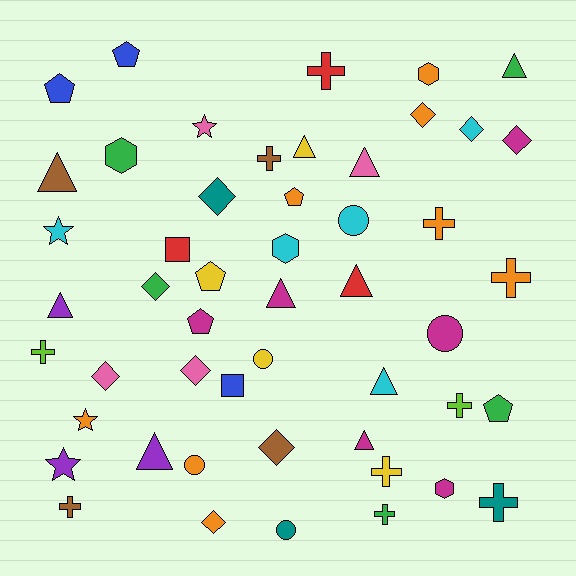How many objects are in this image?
There are 50 objects.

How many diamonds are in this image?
There are 9 diamonds.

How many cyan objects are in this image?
There are 5 cyan objects.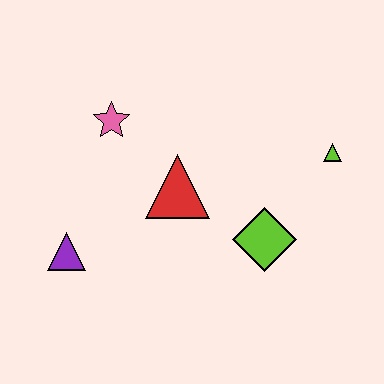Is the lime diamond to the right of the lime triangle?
No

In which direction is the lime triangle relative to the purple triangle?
The lime triangle is to the right of the purple triangle.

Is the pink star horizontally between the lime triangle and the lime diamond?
No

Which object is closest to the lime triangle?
The lime diamond is closest to the lime triangle.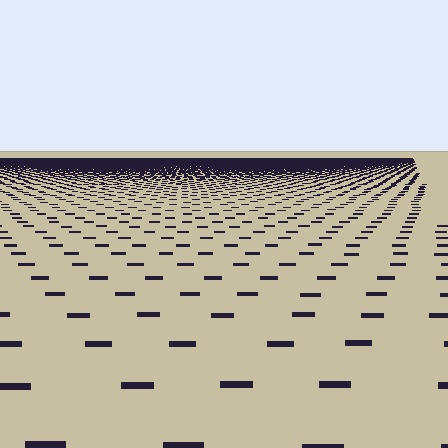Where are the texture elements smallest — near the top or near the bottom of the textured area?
Near the top.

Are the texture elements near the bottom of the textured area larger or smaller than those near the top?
Larger. Near the bottom, elements are closer to the viewer and appear at a bigger on-screen size.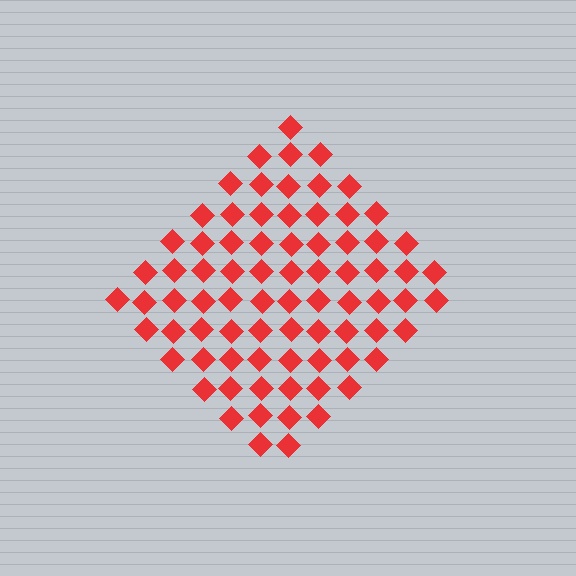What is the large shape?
The large shape is a diamond.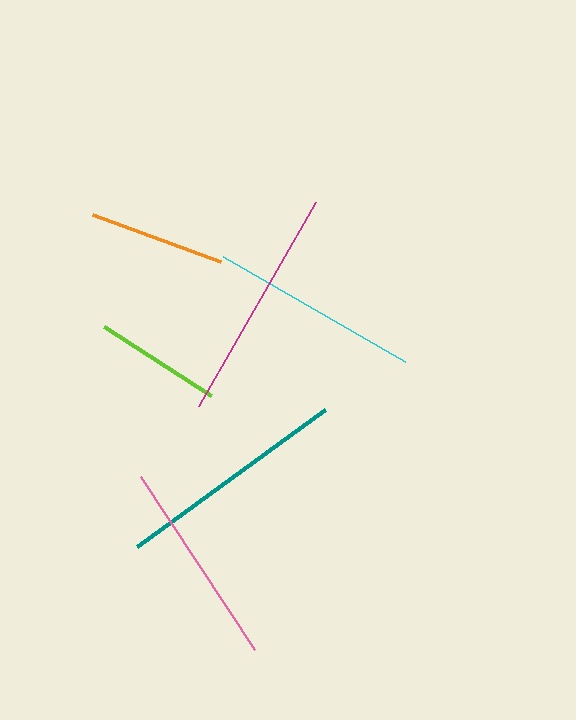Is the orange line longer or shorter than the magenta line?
The magenta line is longer than the orange line.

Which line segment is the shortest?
The lime line is the shortest at approximately 128 pixels.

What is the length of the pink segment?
The pink segment is approximately 207 pixels long.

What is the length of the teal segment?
The teal segment is approximately 233 pixels long.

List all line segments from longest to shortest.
From longest to shortest: magenta, teal, cyan, pink, orange, lime.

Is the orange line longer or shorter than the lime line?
The orange line is longer than the lime line.